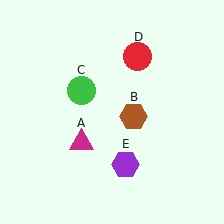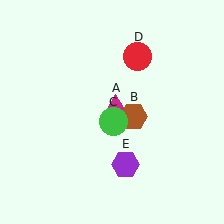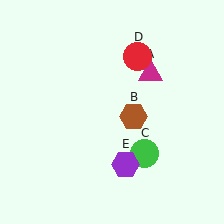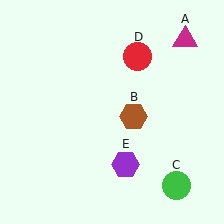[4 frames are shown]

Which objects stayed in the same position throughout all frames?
Brown hexagon (object B) and red circle (object D) and purple hexagon (object E) remained stationary.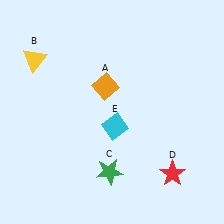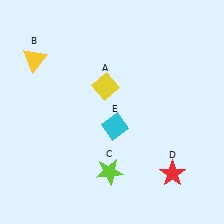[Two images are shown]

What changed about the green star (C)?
In Image 1, C is green. In Image 2, it changed to lime.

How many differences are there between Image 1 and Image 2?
There are 2 differences between the two images.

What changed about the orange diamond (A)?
In Image 1, A is orange. In Image 2, it changed to yellow.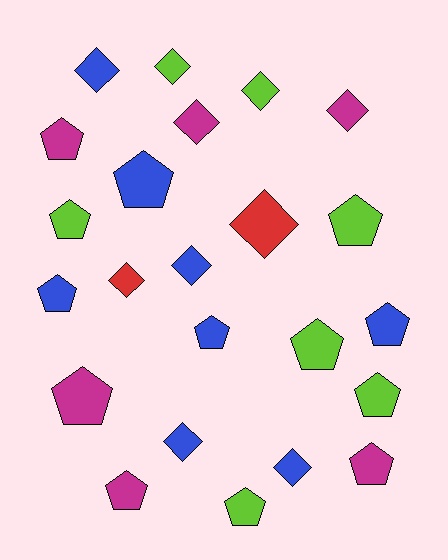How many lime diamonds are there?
There are 2 lime diamonds.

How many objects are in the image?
There are 23 objects.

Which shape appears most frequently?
Pentagon, with 13 objects.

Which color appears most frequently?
Blue, with 8 objects.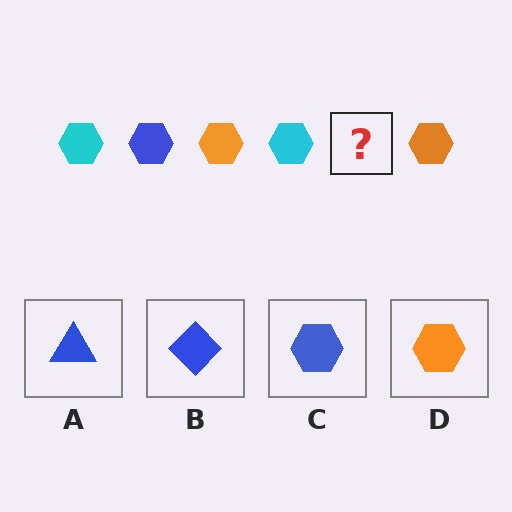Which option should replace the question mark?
Option C.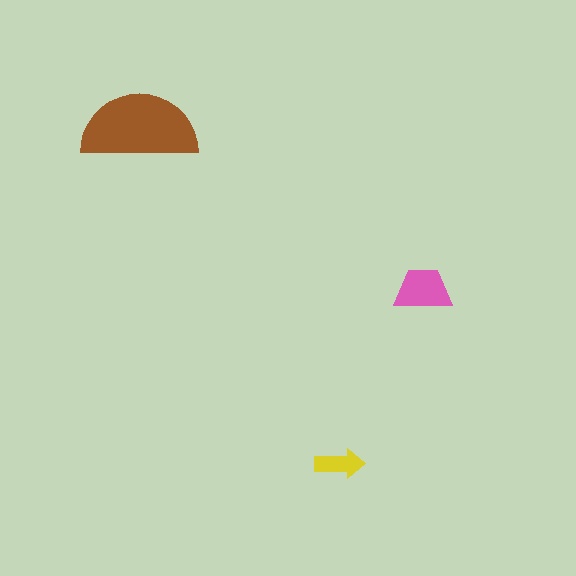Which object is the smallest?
The yellow arrow.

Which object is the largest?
The brown semicircle.